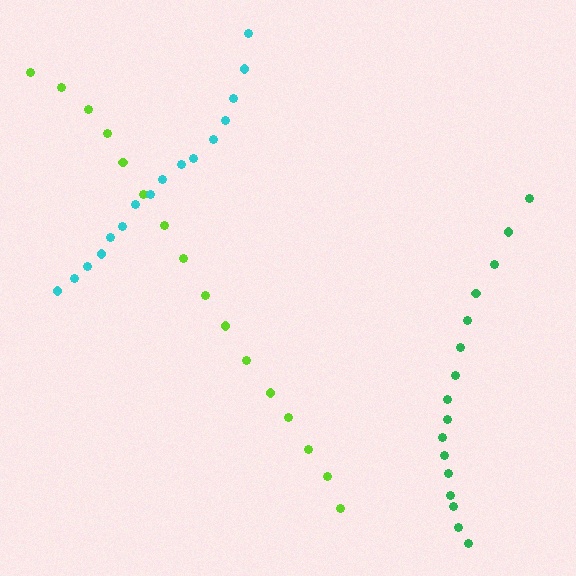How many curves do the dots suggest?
There are 3 distinct paths.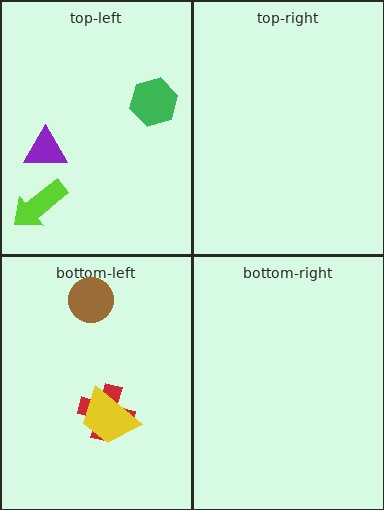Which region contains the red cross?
The bottom-left region.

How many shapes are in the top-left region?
3.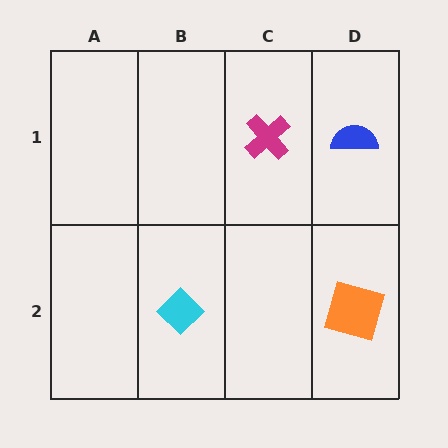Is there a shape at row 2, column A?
No, that cell is empty.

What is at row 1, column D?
A blue semicircle.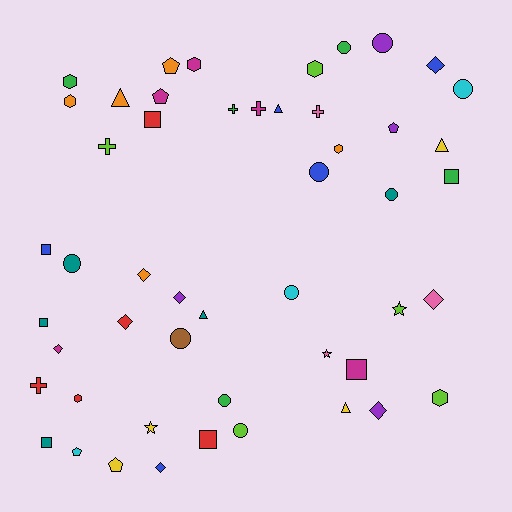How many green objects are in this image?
There are 5 green objects.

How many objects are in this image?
There are 50 objects.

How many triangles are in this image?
There are 5 triangles.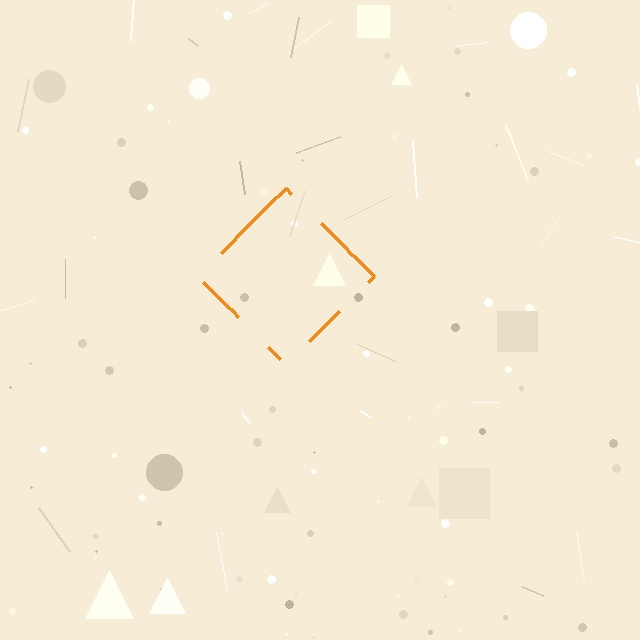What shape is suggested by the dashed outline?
The dashed outline suggests a diamond.